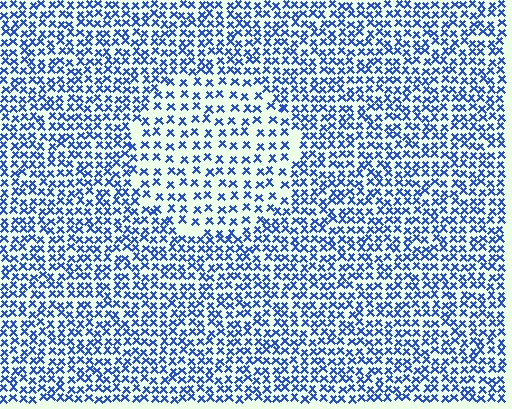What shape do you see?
I see a circle.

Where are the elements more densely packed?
The elements are more densely packed outside the circle boundary.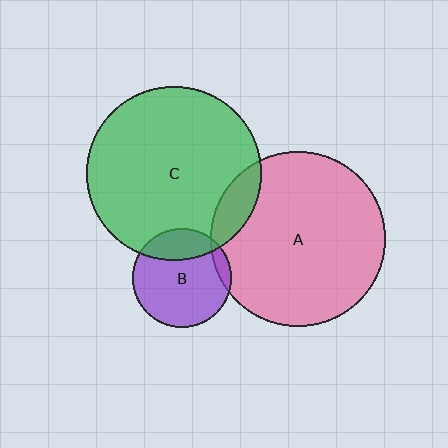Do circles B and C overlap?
Yes.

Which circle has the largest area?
Circle A (pink).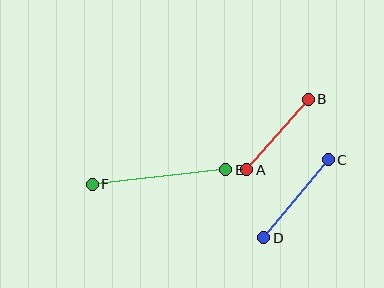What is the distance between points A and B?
The distance is approximately 93 pixels.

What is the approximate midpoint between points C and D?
The midpoint is at approximately (296, 199) pixels.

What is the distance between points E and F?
The distance is approximately 134 pixels.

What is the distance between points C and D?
The distance is approximately 102 pixels.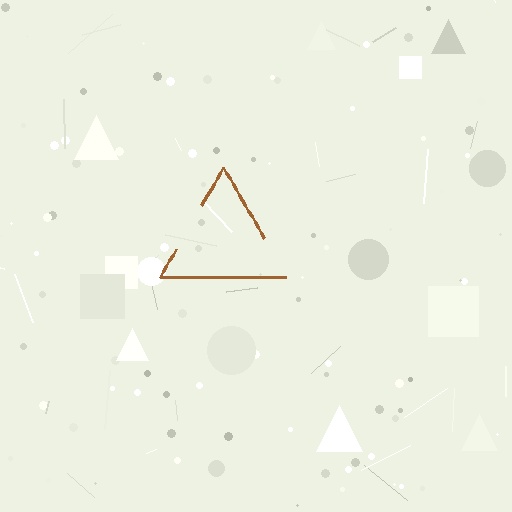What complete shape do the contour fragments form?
The contour fragments form a triangle.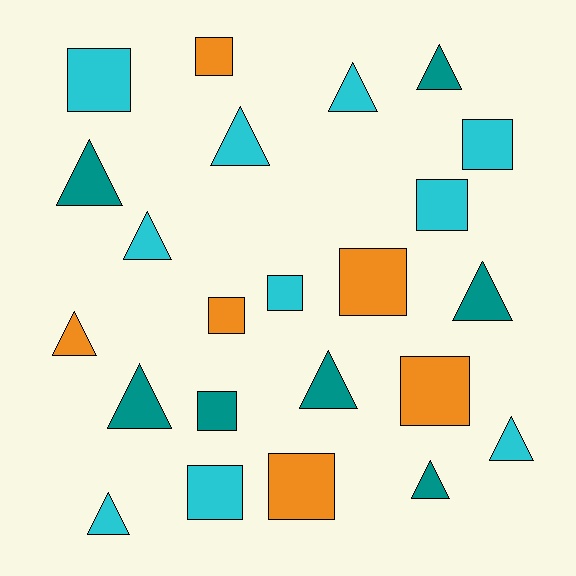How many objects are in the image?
There are 23 objects.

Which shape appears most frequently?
Triangle, with 12 objects.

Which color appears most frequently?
Cyan, with 10 objects.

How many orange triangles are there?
There is 1 orange triangle.